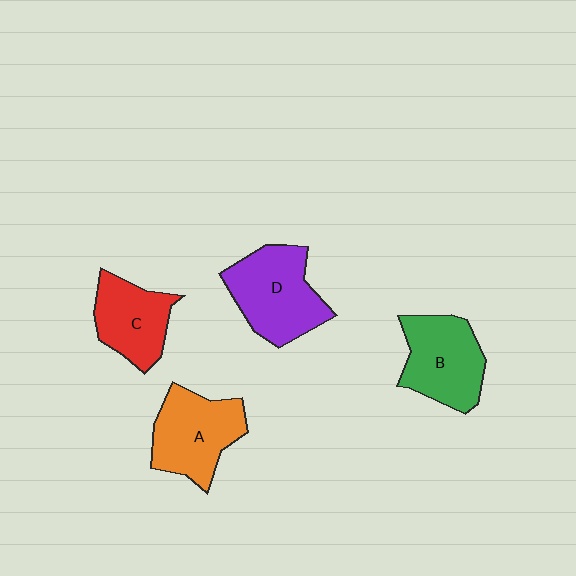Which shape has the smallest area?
Shape C (red).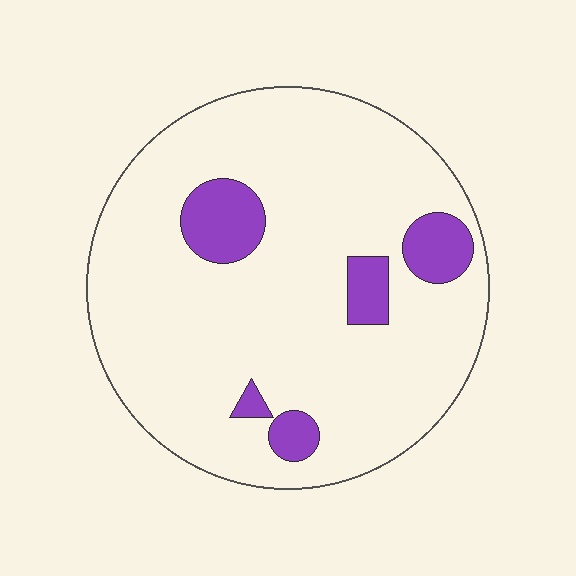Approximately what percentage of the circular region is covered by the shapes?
Approximately 10%.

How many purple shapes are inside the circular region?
5.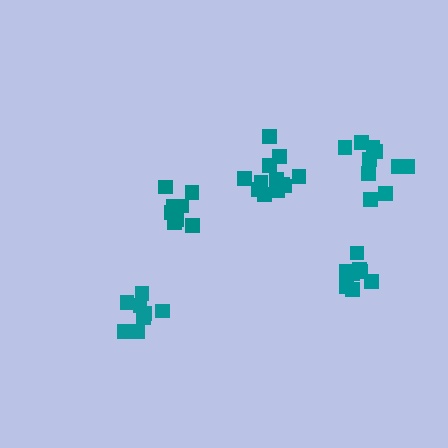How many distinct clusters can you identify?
There are 5 distinct clusters.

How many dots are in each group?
Group 1: 8 dots, Group 2: 11 dots, Group 3: 8 dots, Group 4: 12 dots, Group 5: 8 dots (47 total).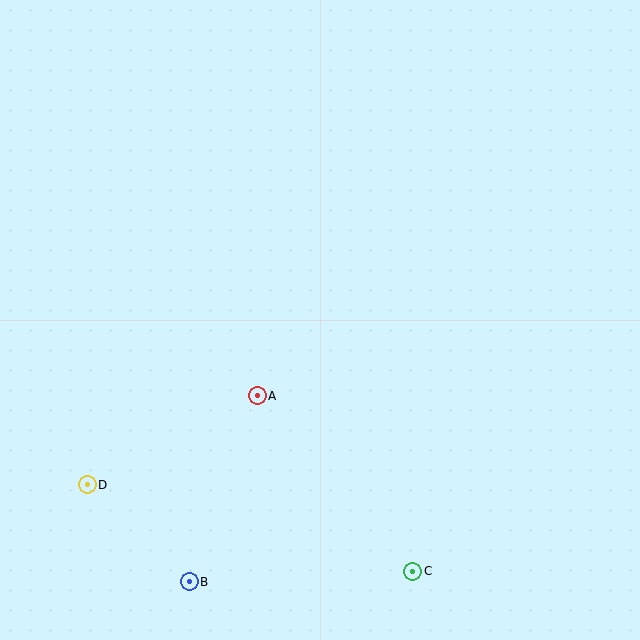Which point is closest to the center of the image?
Point A at (257, 396) is closest to the center.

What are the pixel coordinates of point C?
Point C is at (413, 571).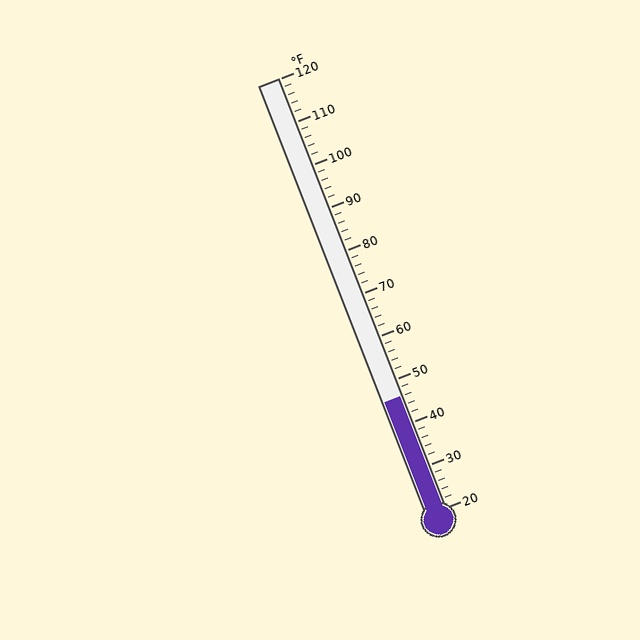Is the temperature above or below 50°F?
The temperature is below 50°F.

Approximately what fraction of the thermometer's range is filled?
The thermometer is filled to approximately 25% of its range.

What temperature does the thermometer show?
The thermometer shows approximately 46°F.